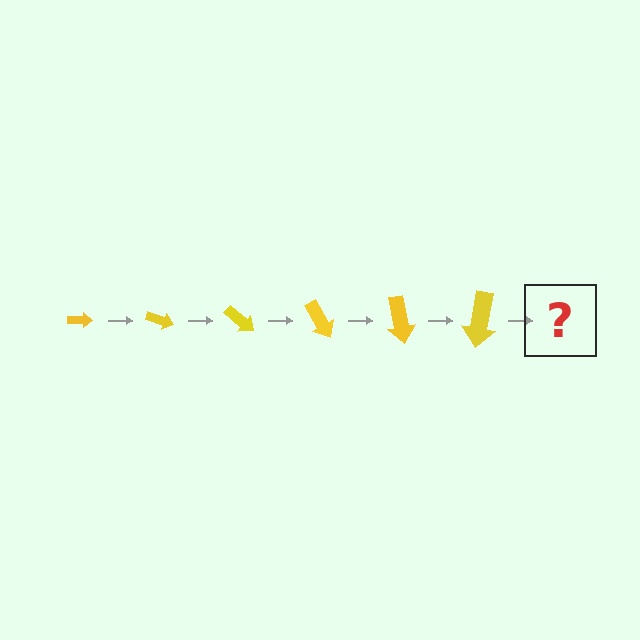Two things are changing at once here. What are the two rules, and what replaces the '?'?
The two rules are that the arrow grows larger each step and it rotates 20 degrees each step. The '?' should be an arrow, larger than the previous one and rotated 120 degrees from the start.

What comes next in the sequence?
The next element should be an arrow, larger than the previous one and rotated 120 degrees from the start.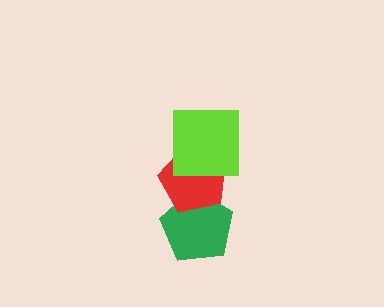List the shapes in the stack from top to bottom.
From top to bottom: the lime square, the red pentagon, the green pentagon.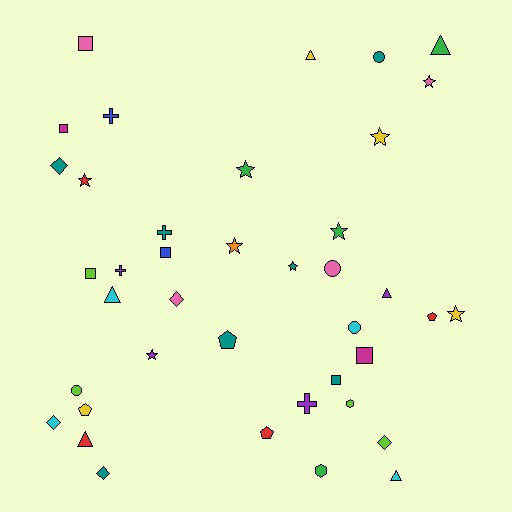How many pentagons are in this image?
There are 4 pentagons.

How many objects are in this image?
There are 40 objects.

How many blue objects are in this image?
There are 2 blue objects.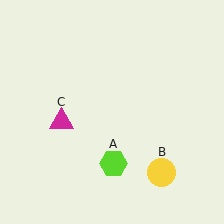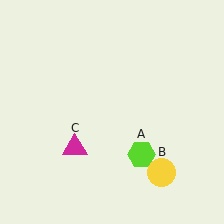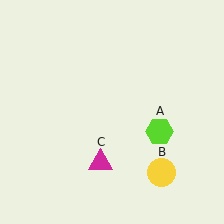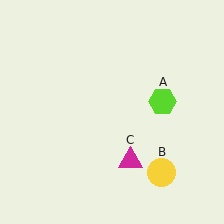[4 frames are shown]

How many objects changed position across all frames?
2 objects changed position: lime hexagon (object A), magenta triangle (object C).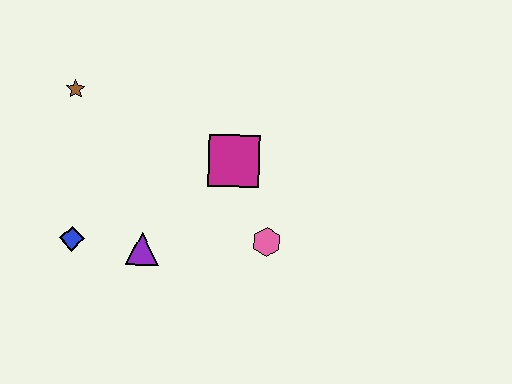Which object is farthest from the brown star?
The pink hexagon is farthest from the brown star.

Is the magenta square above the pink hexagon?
Yes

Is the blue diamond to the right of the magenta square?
No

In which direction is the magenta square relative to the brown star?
The magenta square is to the right of the brown star.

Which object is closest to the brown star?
The blue diamond is closest to the brown star.